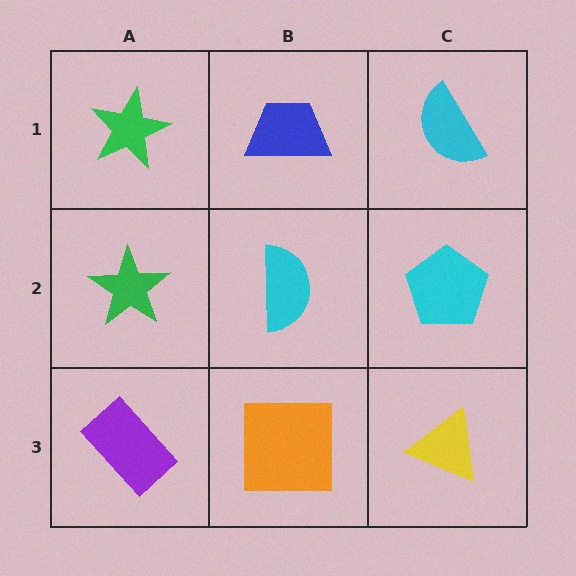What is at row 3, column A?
A purple rectangle.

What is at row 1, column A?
A green star.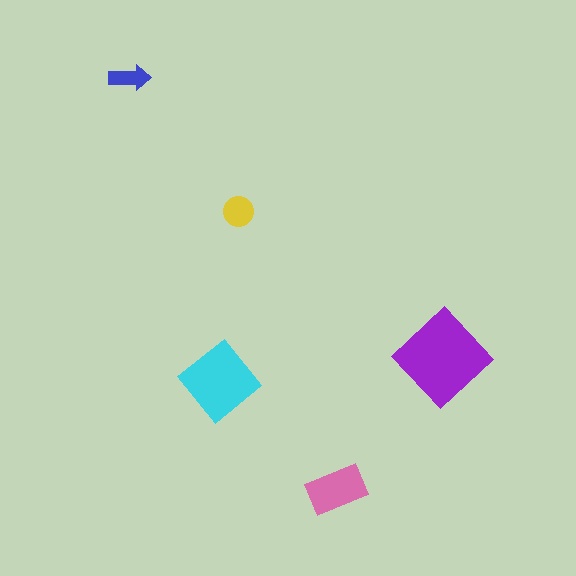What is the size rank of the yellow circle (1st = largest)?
4th.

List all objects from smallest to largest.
The blue arrow, the yellow circle, the pink rectangle, the cyan diamond, the purple diamond.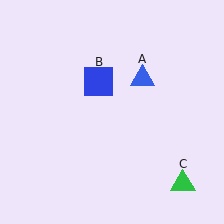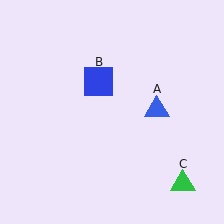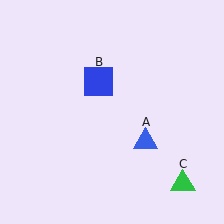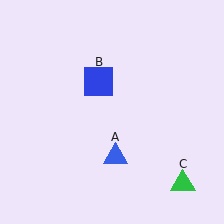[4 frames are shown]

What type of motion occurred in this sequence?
The blue triangle (object A) rotated clockwise around the center of the scene.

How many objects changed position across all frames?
1 object changed position: blue triangle (object A).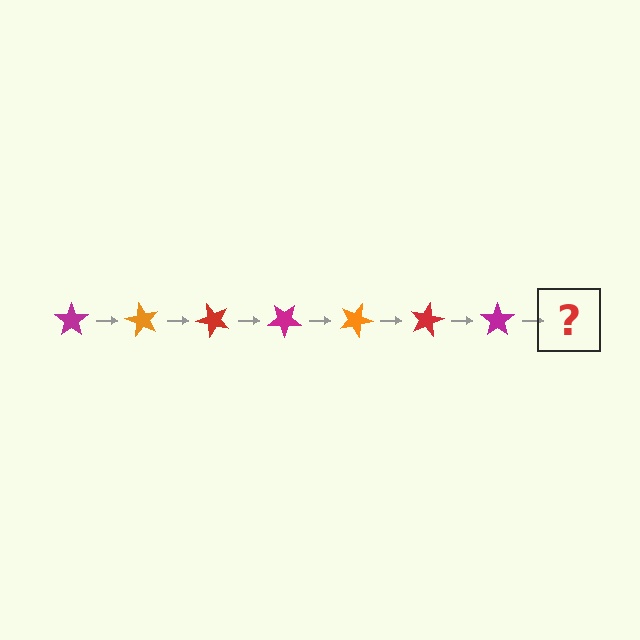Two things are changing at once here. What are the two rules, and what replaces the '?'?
The two rules are that it rotates 60 degrees each step and the color cycles through magenta, orange, and red. The '?' should be an orange star, rotated 420 degrees from the start.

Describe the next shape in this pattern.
It should be an orange star, rotated 420 degrees from the start.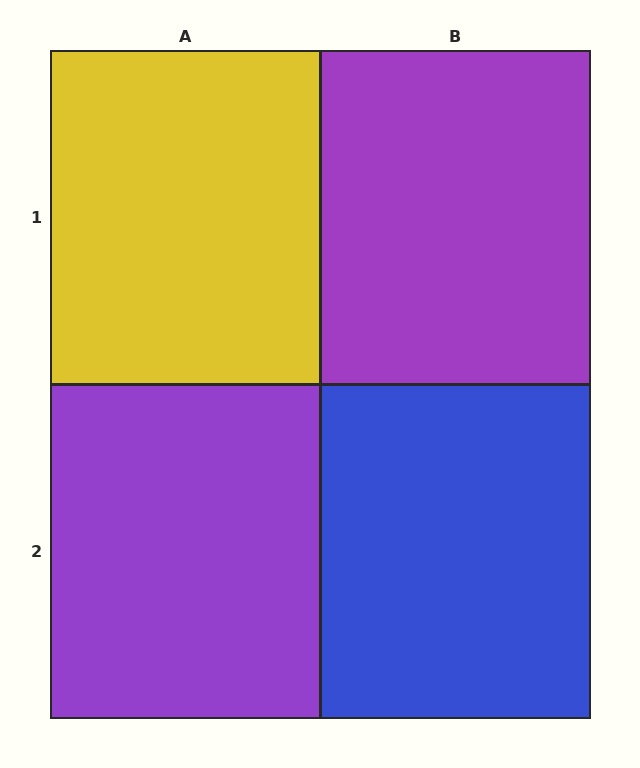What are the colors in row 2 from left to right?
Purple, blue.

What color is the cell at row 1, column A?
Yellow.